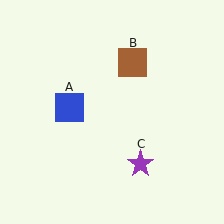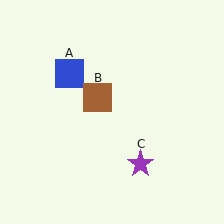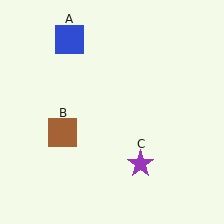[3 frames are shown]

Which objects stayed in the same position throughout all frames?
Purple star (object C) remained stationary.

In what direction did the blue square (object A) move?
The blue square (object A) moved up.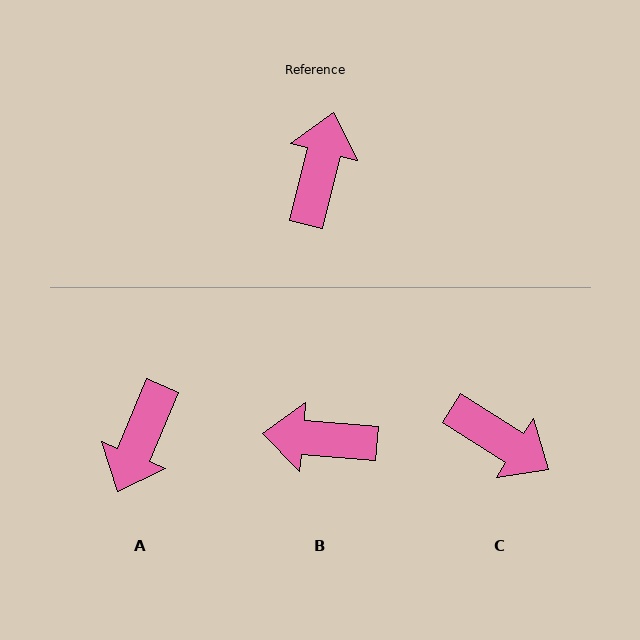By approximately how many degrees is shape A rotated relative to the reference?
Approximately 171 degrees counter-clockwise.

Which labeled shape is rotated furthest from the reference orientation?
A, about 171 degrees away.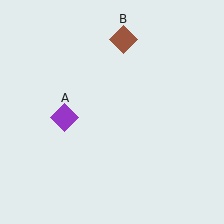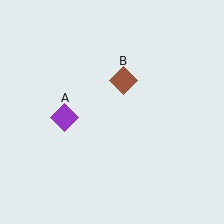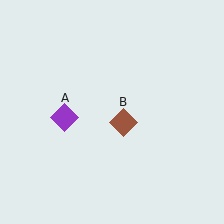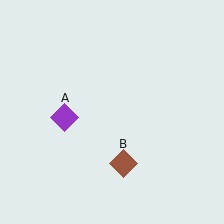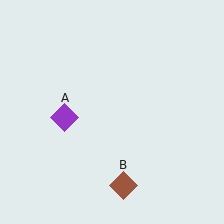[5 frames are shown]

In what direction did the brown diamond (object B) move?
The brown diamond (object B) moved down.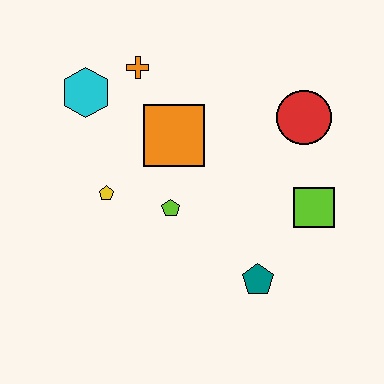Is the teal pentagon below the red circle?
Yes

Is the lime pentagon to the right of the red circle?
No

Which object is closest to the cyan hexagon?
The orange cross is closest to the cyan hexagon.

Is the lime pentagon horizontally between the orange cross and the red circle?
Yes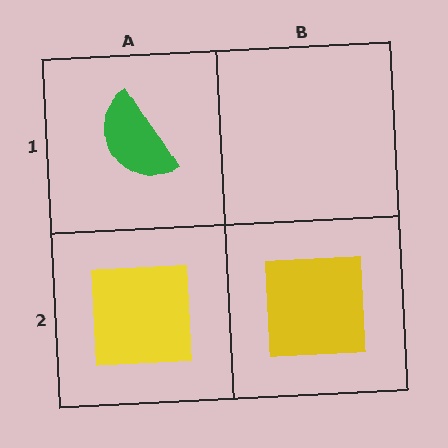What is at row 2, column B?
A yellow square.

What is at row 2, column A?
A yellow square.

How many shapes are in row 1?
1 shape.